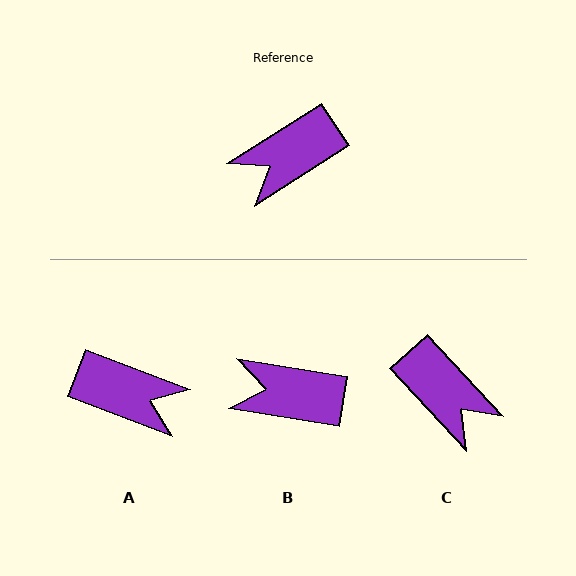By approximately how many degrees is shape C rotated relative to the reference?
Approximately 100 degrees counter-clockwise.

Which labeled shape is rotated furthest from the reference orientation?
A, about 127 degrees away.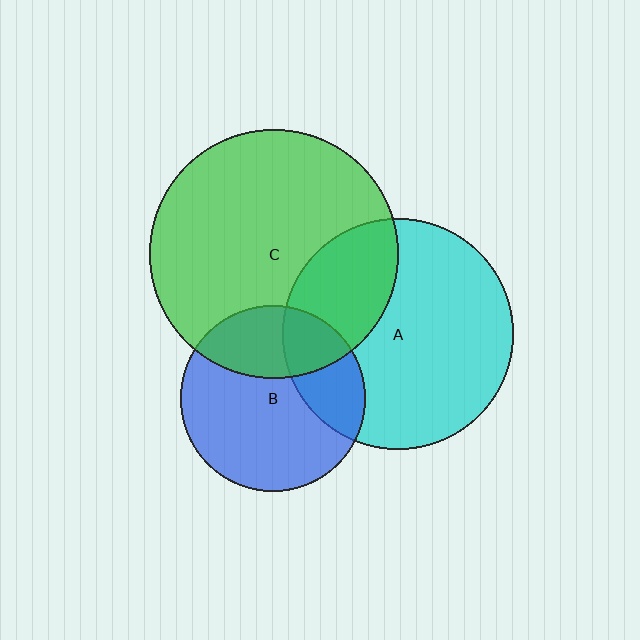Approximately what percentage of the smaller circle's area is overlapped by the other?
Approximately 30%.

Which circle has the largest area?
Circle C (green).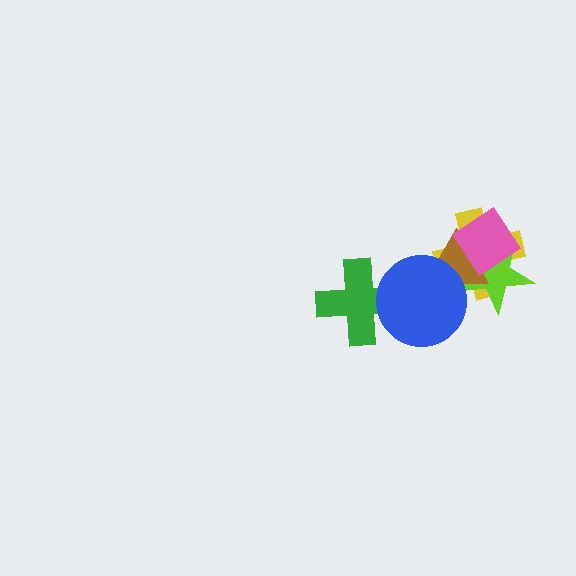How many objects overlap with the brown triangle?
4 objects overlap with the brown triangle.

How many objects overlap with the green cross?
1 object overlaps with the green cross.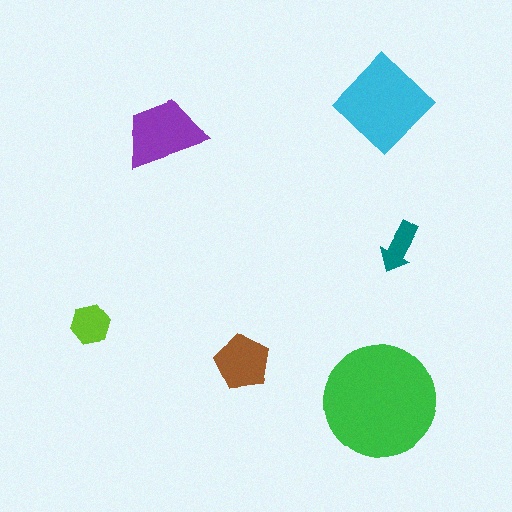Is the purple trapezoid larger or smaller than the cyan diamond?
Smaller.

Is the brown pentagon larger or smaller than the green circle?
Smaller.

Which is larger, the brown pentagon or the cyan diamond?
The cyan diamond.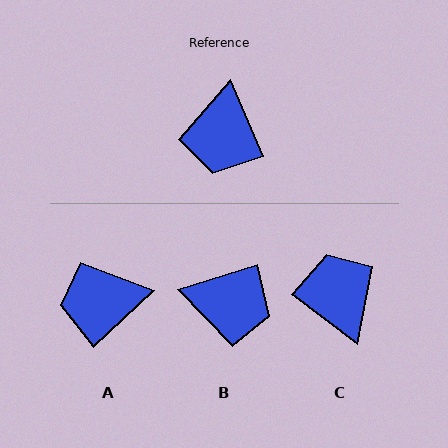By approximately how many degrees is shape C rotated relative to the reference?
Approximately 151 degrees clockwise.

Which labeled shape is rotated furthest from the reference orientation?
C, about 151 degrees away.